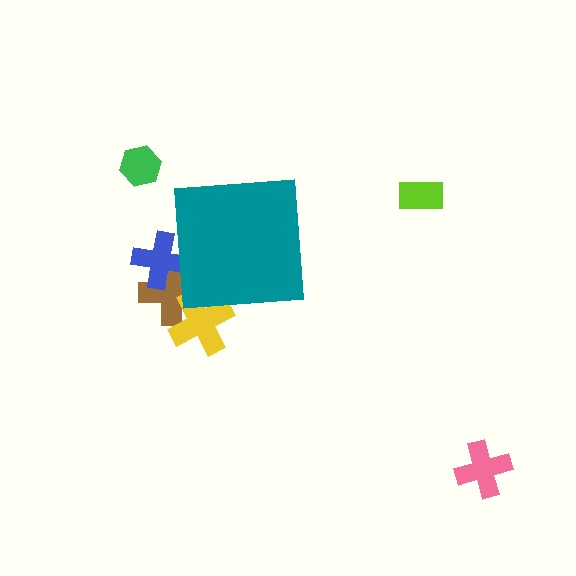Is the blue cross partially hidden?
Yes, the blue cross is partially hidden behind the teal square.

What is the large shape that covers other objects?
A teal square.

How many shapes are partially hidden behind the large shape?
3 shapes are partially hidden.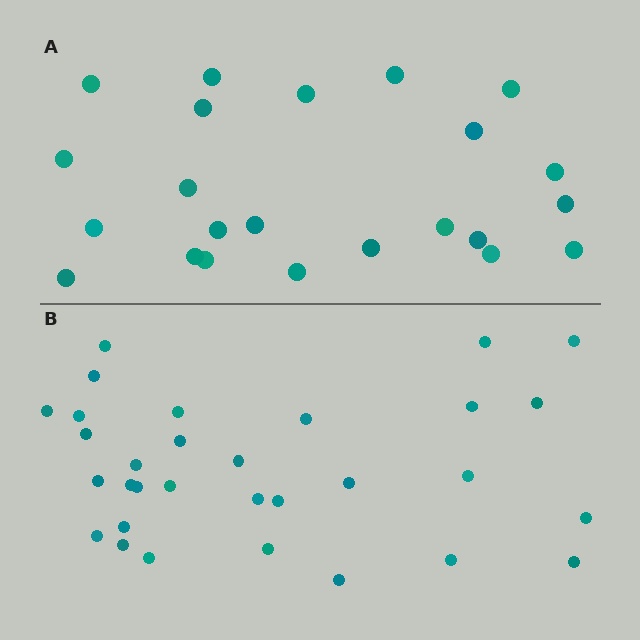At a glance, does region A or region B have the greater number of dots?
Region B (the bottom region) has more dots.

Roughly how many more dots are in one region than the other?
Region B has roughly 8 or so more dots than region A.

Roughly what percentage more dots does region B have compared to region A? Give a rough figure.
About 35% more.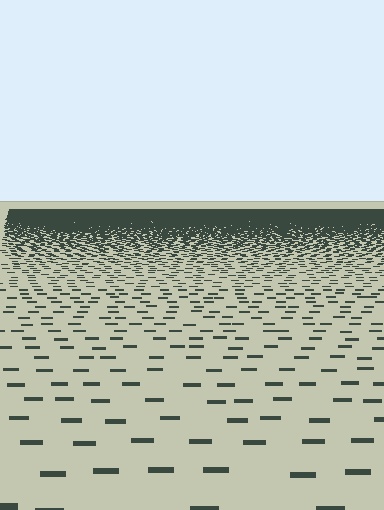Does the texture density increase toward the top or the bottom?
Density increases toward the top.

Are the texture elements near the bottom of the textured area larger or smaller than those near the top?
Larger. Near the bottom, elements are closer to the viewer and appear at a bigger on-screen size.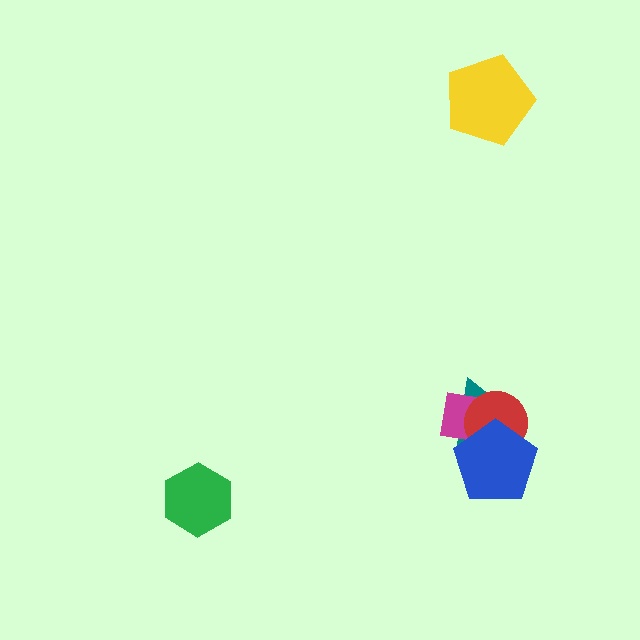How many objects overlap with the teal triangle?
3 objects overlap with the teal triangle.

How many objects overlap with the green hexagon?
0 objects overlap with the green hexagon.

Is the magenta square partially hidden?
Yes, it is partially covered by another shape.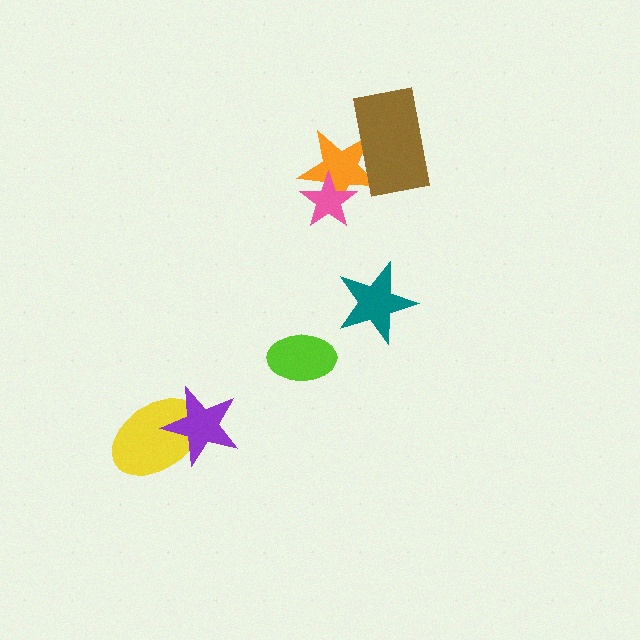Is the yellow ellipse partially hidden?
Yes, it is partially covered by another shape.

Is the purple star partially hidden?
No, no other shape covers it.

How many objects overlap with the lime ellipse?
0 objects overlap with the lime ellipse.